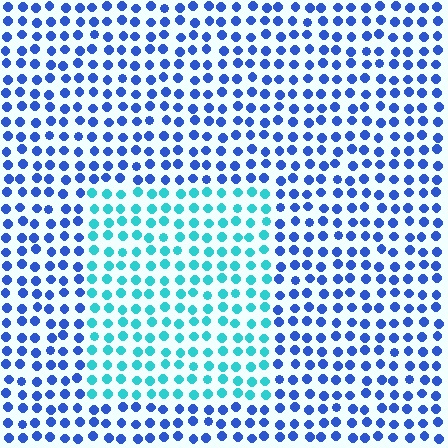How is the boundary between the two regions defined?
The boundary is defined purely by a slight shift in hue (about 45 degrees). Spacing, size, and orientation are identical on both sides.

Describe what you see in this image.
The image is filled with small blue elements in a uniform arrangement. A rectangle-shaped region is visible where the elements are tinted to a slightly different hue, forming a subtle color boundary.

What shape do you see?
I see a rectangle.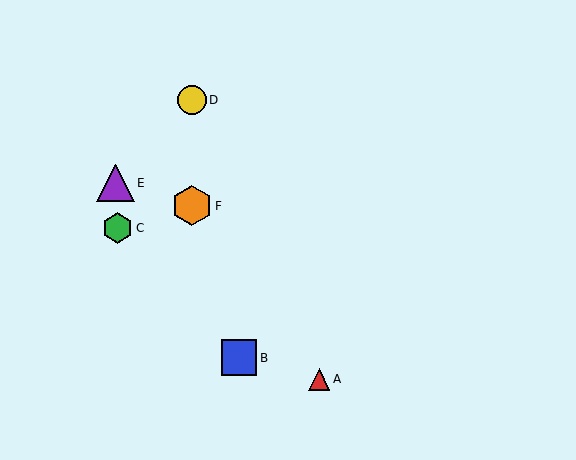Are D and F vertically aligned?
Yes, both are at x≈192.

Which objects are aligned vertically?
Objects D, F are aligned vertically.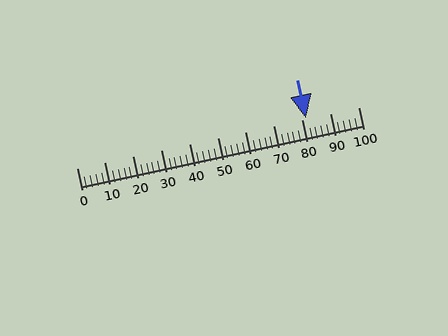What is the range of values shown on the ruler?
The ruler shows values from 0 to 100.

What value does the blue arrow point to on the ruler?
The blue arrow points to approximately 81.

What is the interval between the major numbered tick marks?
The major tick marks are spaced 10 units apart.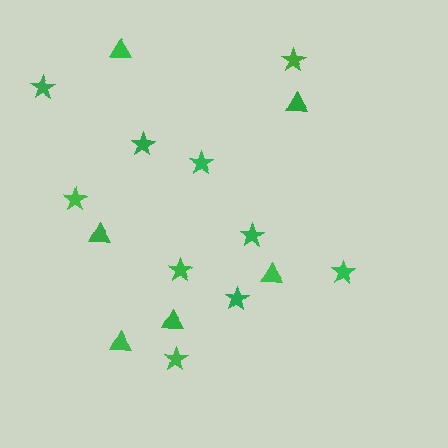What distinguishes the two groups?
There are 2 groups: one group of triangles (6) and one group of stars (10).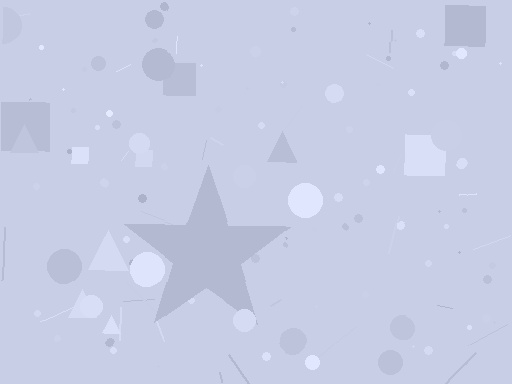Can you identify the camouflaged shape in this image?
The camouflaged shape is a star.